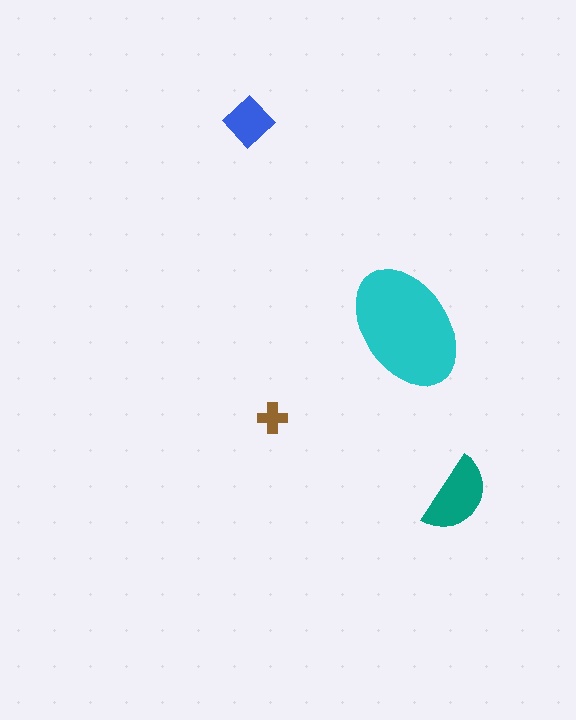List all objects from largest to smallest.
The cyan ellipse, the teal semicircle, the blue diamond, the brown cross.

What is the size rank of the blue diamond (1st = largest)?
3rd.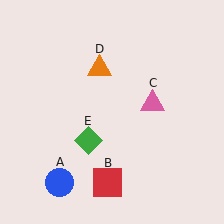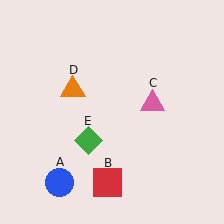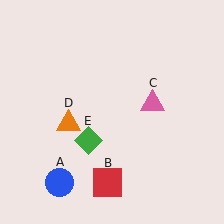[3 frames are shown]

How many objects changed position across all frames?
1 object changed position: orange triangle (object D).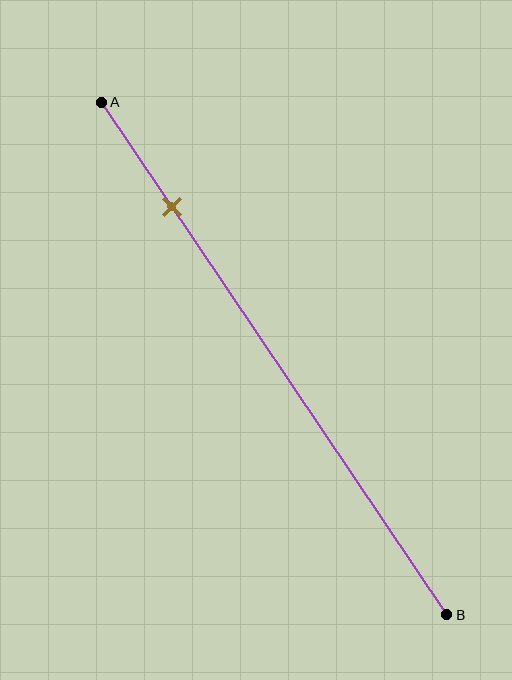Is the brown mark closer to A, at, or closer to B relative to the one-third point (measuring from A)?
The brown mark is closer to point A than the one-third point of segment AB.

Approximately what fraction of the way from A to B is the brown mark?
The brown mark is approximately 20% of the way from A to B.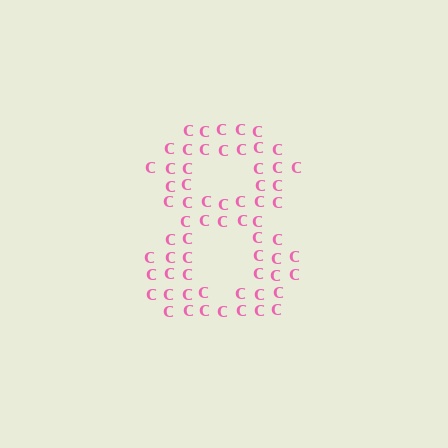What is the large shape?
The large shape is the digit 8.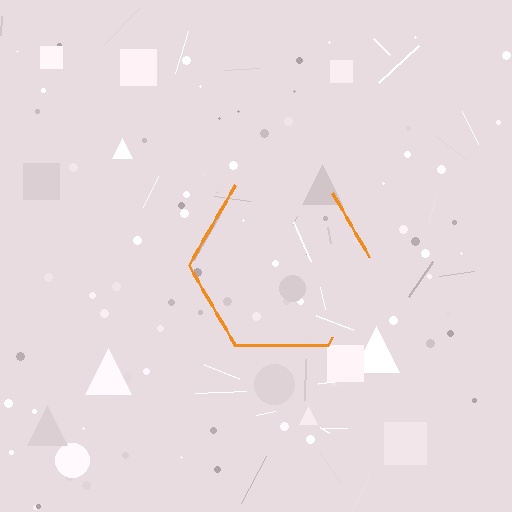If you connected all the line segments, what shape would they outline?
They would outline a hexagon.